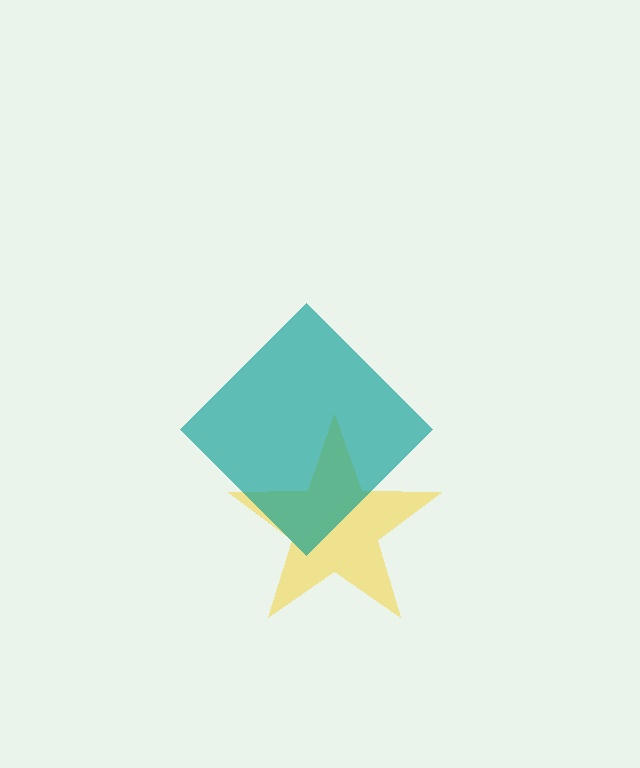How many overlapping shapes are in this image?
There are 2 overlapping shapes in the image.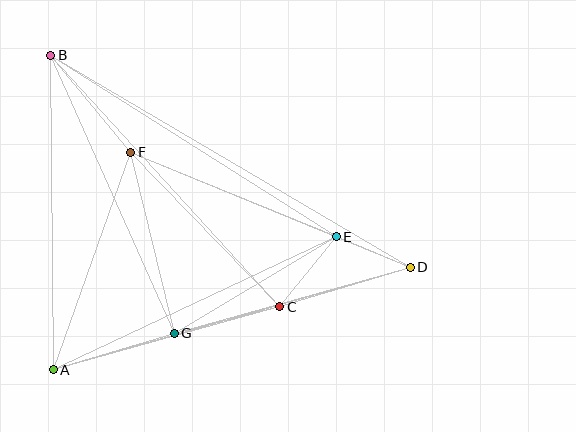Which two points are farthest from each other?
Points B and D are farthest from each other.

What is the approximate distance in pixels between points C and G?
The distance between C and G is approximately 109 pixels.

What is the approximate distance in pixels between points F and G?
The distance between F and G is approximately 186 pixels.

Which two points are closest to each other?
Points D and E are closest to each other.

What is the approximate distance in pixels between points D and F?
The distance between D and F is approximately 302 pixels.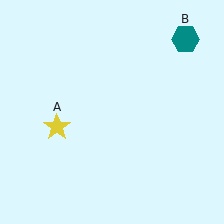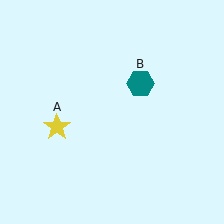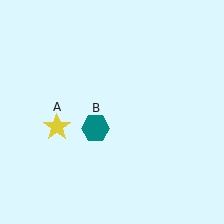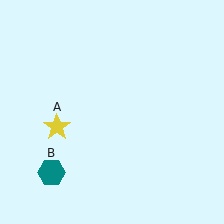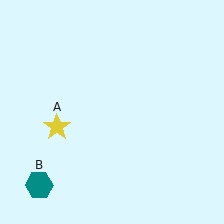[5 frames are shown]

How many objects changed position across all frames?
1 object changed position: teal hexagon (object B).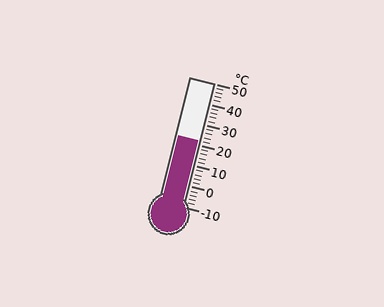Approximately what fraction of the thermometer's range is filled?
The thermometer is filled to approximately 55% of its range.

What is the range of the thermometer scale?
The thermometer scale ranges from -10°C to 50°C.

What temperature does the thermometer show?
The thermometer shows approximately 22°C.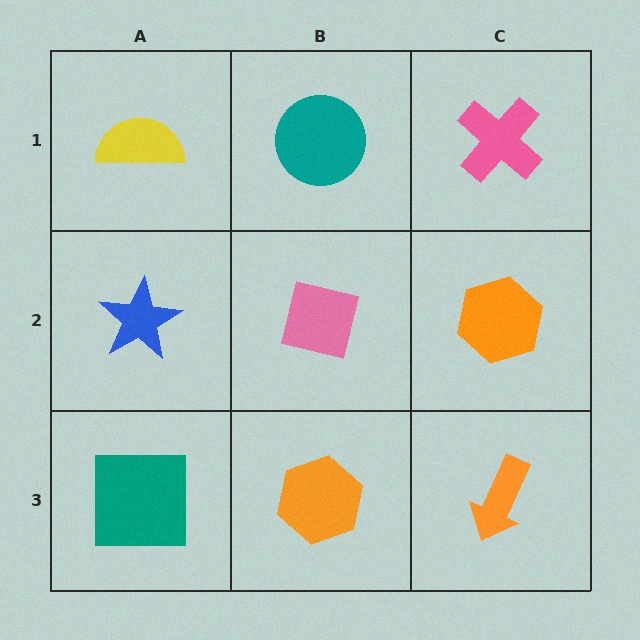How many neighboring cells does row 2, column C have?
3.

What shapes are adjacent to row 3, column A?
A blue star (row 2, column A), an orange hexagon (row 3, column B).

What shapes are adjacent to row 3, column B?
A pink square (row 2, column B), a teal square (row 3, column A), an orange arrow (row 3, column C).